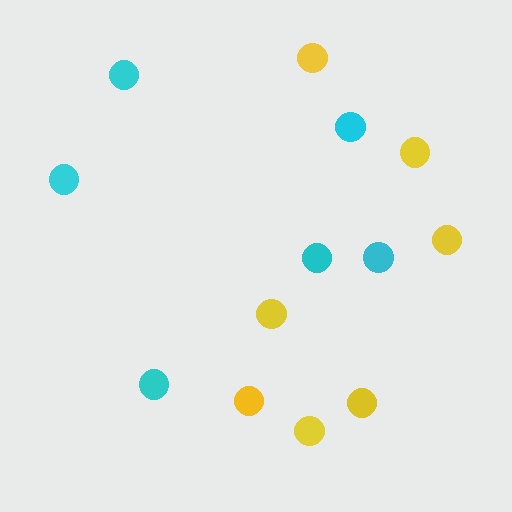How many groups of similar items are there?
There are 2 groups: one group of cyan circles (6) and one group of yellow circles (7).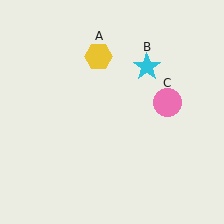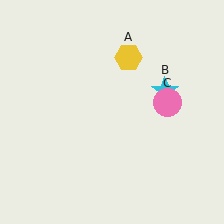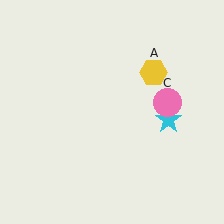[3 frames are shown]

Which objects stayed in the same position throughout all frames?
Pink circle (object C) remained stationary.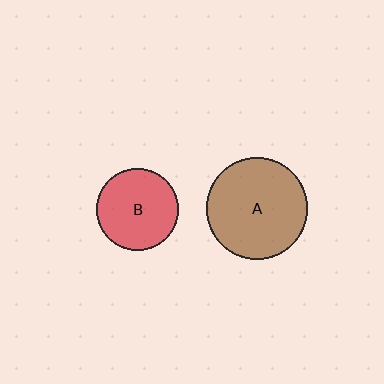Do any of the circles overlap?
No, none of the circles overlap.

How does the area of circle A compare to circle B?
Approximately 1.5 times.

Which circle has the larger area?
Circle A (brown).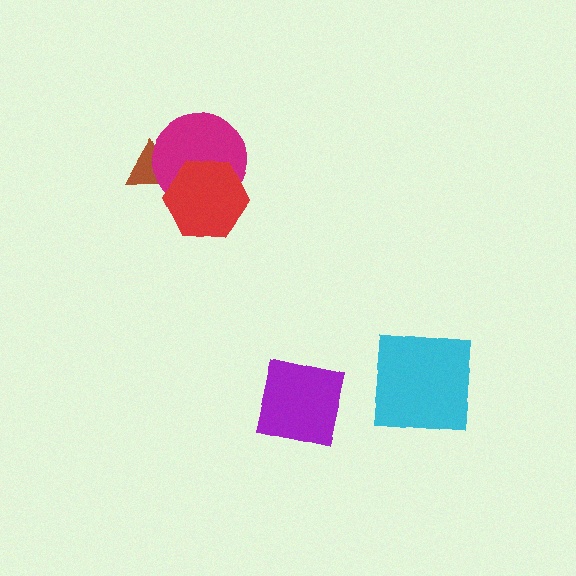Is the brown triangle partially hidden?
Yes, it is partially covered by another shape.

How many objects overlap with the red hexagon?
2 objects overlap with the red hexagon.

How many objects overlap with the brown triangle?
2 objects overlap with the brown triangle.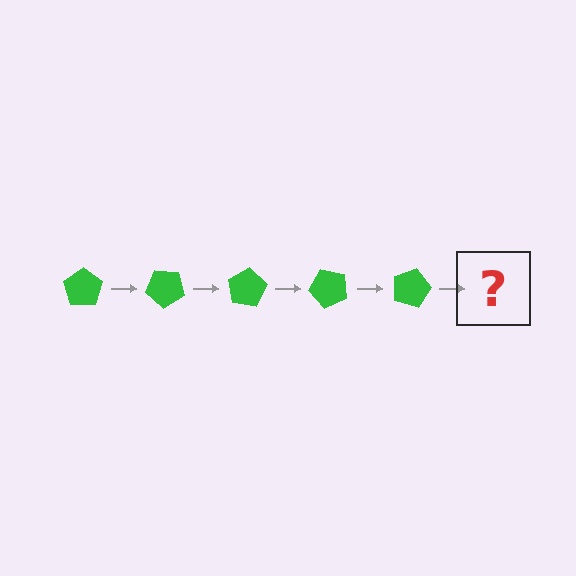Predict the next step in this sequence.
The next step is a green pentagon rotated 200 degrees.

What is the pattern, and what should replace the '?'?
The pattern is that the pentagon rotates 40 degrees each step. The '?' should be a green pentagon rotated 200 degrees.